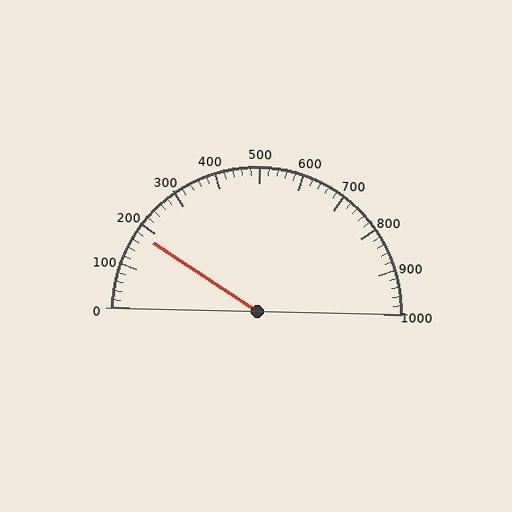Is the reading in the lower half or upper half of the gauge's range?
The reading is in the lower half of the range (0 to 1000).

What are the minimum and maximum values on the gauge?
The gauge ranges from 0 to 1000.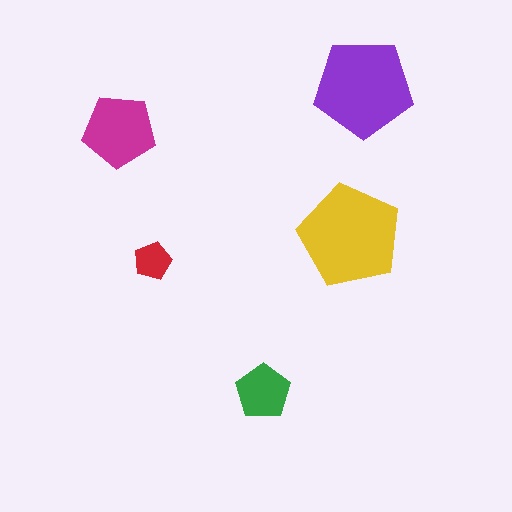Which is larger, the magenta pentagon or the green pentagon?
The magenta one.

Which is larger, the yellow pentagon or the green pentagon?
The yellow one.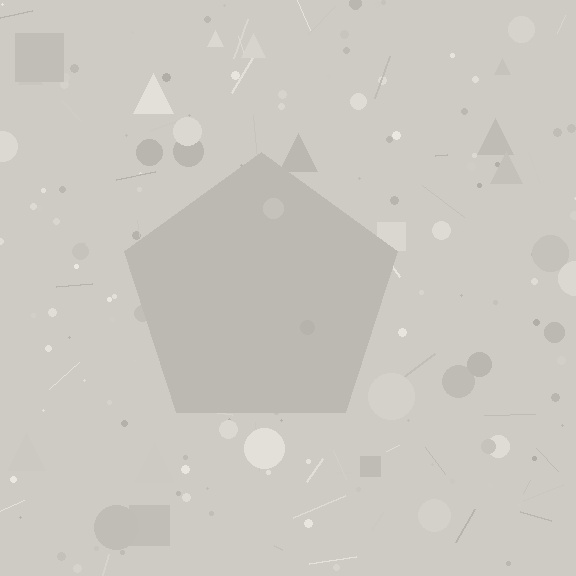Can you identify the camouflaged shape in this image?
The camouflaged shape is a pentagon.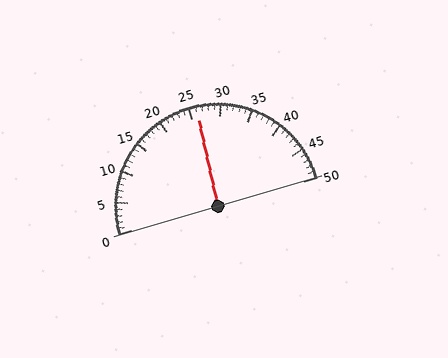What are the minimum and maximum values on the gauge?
The gauge ranges from 0 to 50.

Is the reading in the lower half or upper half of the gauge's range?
The reading is in the upper half of the range (0 to 50).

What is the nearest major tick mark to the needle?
The nearest major tick mark is 25.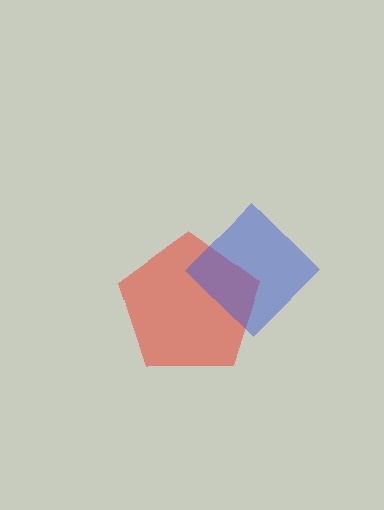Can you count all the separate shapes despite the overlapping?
Yes, there are 2 separate shapes.